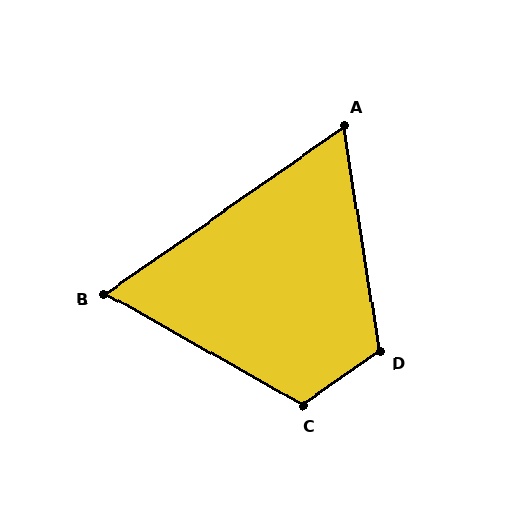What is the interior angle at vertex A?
Approximately 64 degrees (acute).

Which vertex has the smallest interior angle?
B, at approximately 64 degrees.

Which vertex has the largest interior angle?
D, at approximately 116 degrees.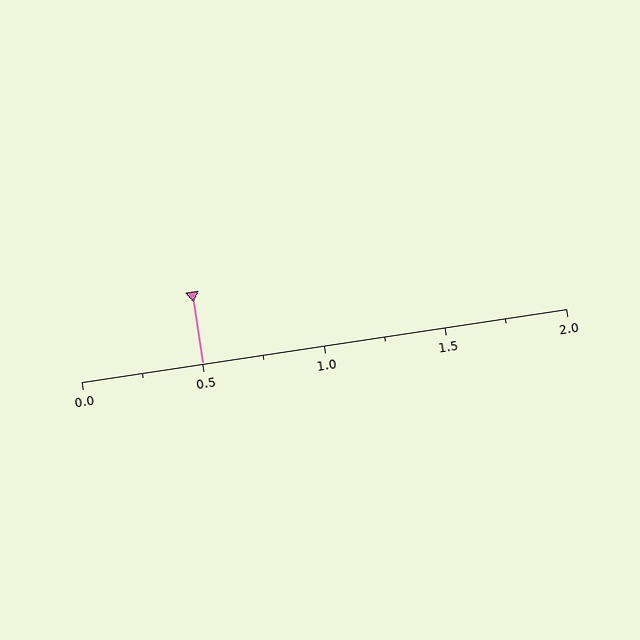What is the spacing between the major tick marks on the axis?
The major ticks are spaced 0.5 apart.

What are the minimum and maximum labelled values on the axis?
The axis runs from 0.0 to 2.0.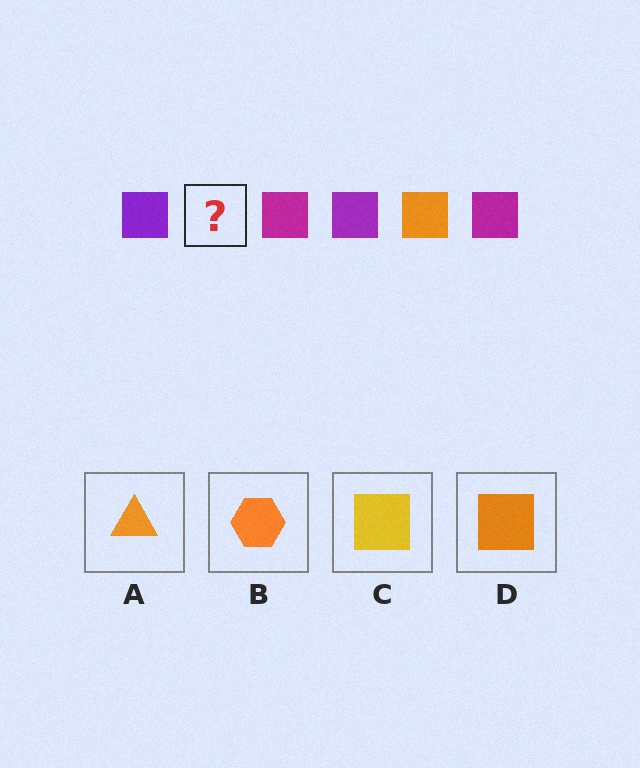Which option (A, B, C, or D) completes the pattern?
D.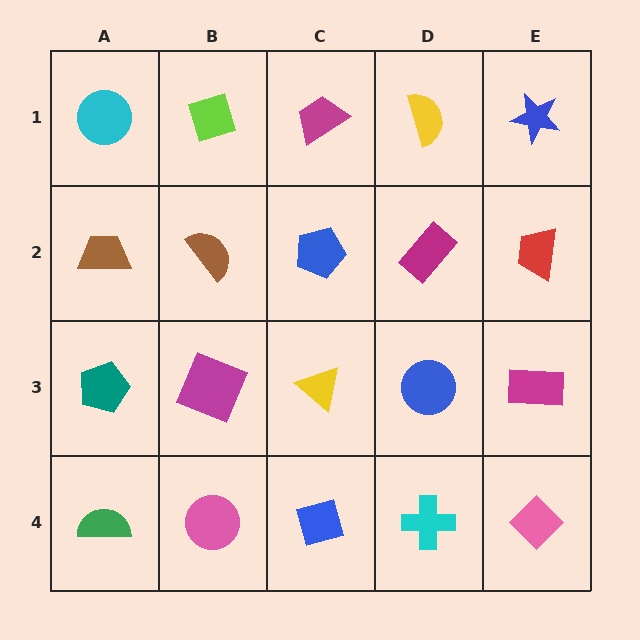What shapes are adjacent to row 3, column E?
A red trapezoid (row 2, column E), a pink diamond (row 4, column E), a blue circle (row 3, column D).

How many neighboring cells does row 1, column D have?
3.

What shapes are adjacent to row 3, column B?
A brown semicircle (row 2, column B), a pink circle (row 4, column B), a teal pentagon (row 3, column A), a yellow triangle (row 3, column C).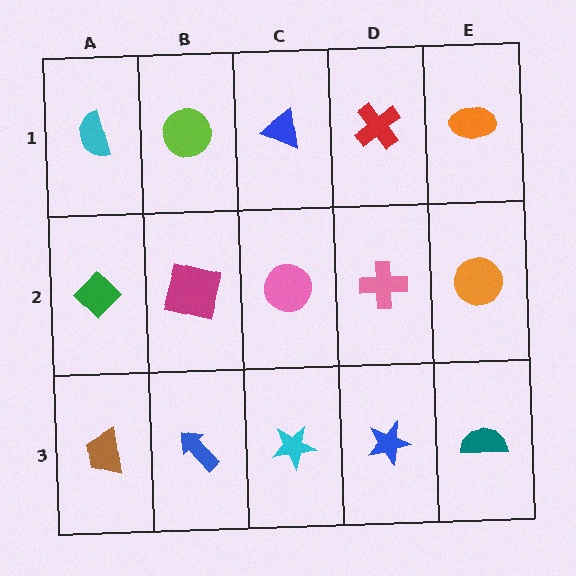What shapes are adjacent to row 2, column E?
An orange ellipse (row 1, column E), a teal semicircle (row 3, column E), a pink cross (row 2, column D).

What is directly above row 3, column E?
An orange circle.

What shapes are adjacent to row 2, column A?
A cyan semicircle (row 1, column A), a brown trapezoid (row 3, column A), a magenta square (row 2, column B).